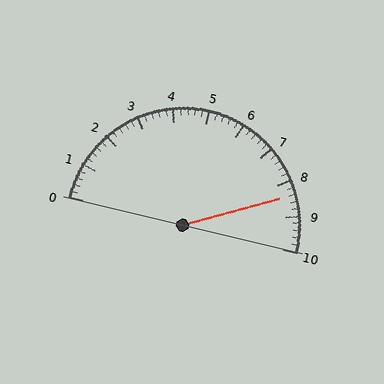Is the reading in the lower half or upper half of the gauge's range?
The reading is in the upper half of the range (0 to 10).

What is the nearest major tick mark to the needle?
The nearest major tick mark is 8.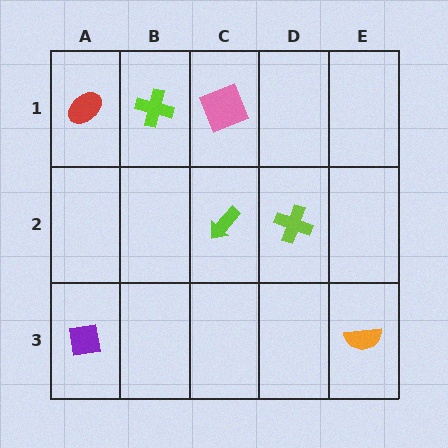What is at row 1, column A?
A red ellipse.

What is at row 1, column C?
A pink square.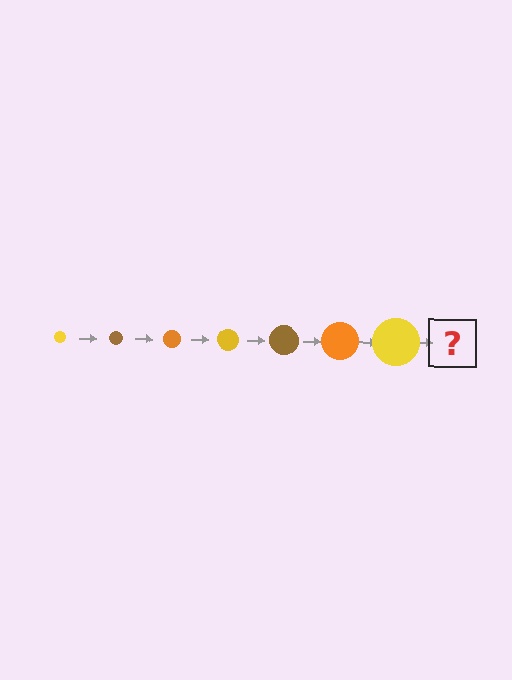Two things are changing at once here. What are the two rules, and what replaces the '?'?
The two rules are that the circle grows larger each step and the color cycles through yellow, brown, and orange. The '?' should be a brown circle, larger than the previous one.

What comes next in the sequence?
The next element should be a brown circle, larger than the previous one.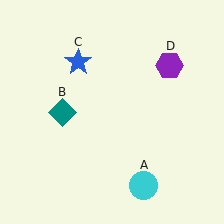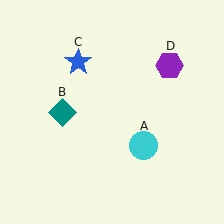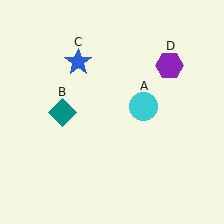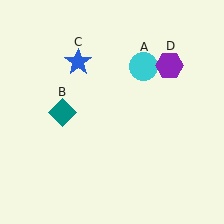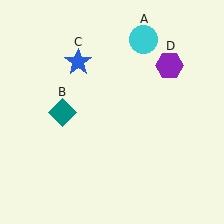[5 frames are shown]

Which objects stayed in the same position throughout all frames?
Teal diamond (object B) and blue star (object C) and purple hexagon (object D) remained stationary.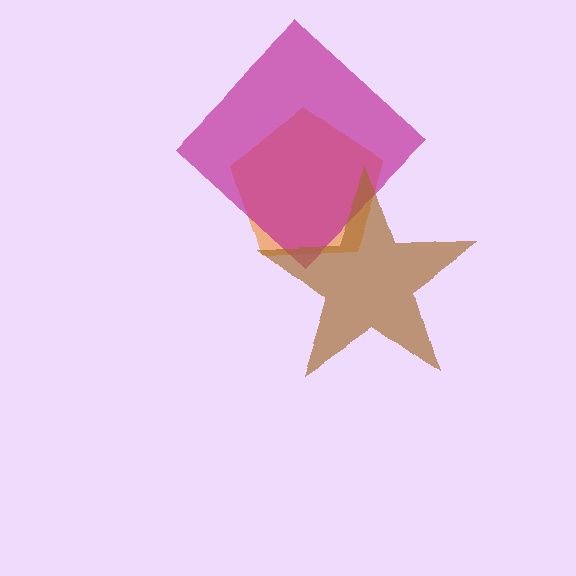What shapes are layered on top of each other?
The layered shapes are: an orange pentagon, a magenta diamond, a brown star.